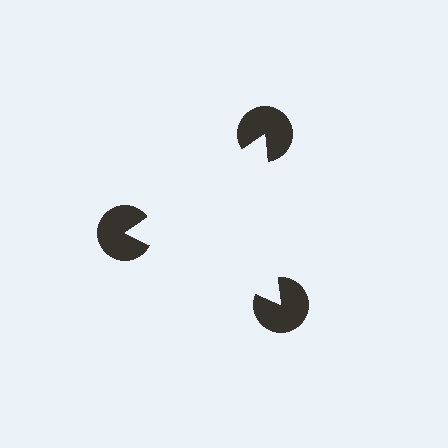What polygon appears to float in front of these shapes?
An illusory triangle — its edges are inferred from the aligned wedge cuts in the pac-man discs, not physically drawn.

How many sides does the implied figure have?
3 sides.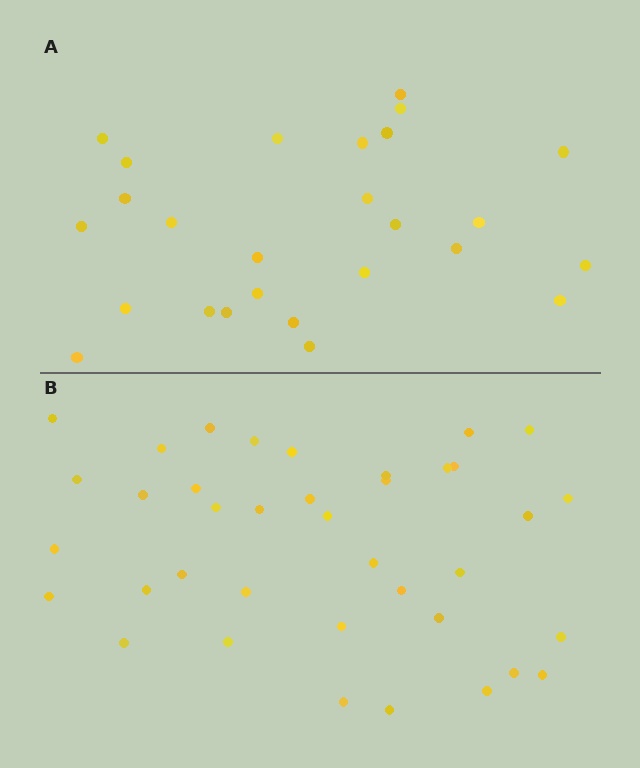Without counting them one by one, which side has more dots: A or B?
Region B (the bottom region) has more dots.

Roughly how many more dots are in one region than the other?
Region B has roughly 12 or so more dots than region A.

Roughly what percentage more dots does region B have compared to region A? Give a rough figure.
About 45% more.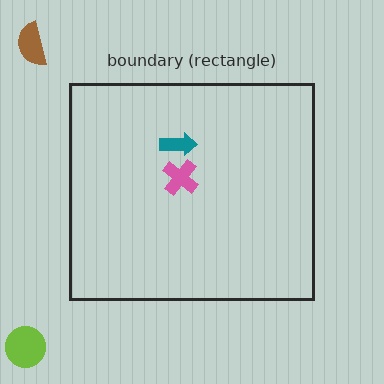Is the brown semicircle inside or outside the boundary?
Outside.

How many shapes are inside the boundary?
2 inside, 2 outside.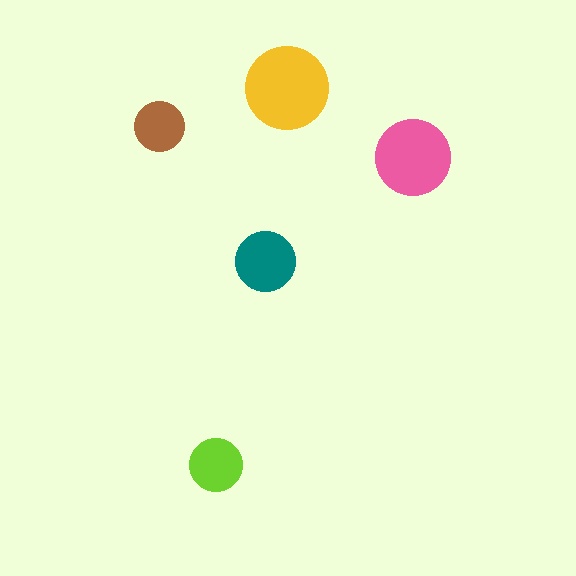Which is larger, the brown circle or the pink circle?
The pink one.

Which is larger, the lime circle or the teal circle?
The teal one.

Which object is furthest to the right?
The pink circle is rightmost.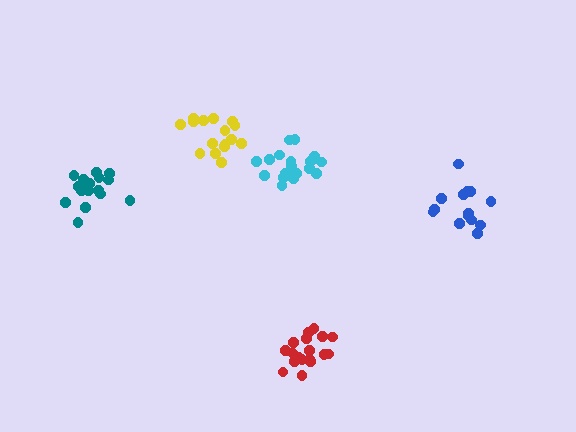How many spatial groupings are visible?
There are 5 spatial groupings.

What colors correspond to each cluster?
The clusters are colored: red, blue, teal, cyan, yellow.